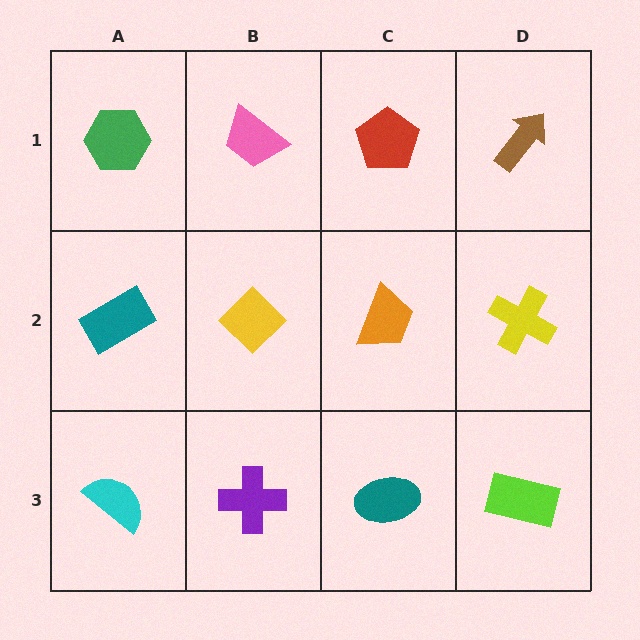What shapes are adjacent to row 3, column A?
A teal rectangle (row 2, column A), a purple cross (row 3, column B).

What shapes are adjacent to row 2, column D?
A brown arrow (row 1, column D), a lime rectangle (row 3, column D), an orange trapezoid (row 2, column C).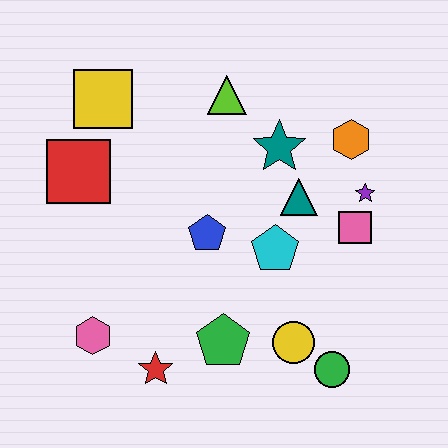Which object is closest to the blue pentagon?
The cyan pentagon is closest to the blue pentagon.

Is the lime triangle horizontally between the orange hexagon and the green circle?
No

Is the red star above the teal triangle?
No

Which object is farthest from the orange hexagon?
The pink hexagon is farthest from the orange hexagon.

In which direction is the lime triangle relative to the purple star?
The lime triangle is to the left of the purple star.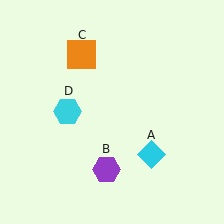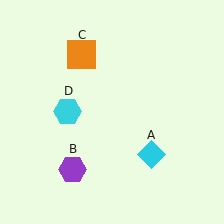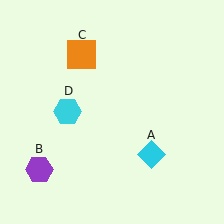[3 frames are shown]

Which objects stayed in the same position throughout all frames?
Cyan diamond (object A) and orange square (object C) and cyan hexagon (object D) remained stationary.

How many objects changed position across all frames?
1 object changed position: purple hexagon (object B).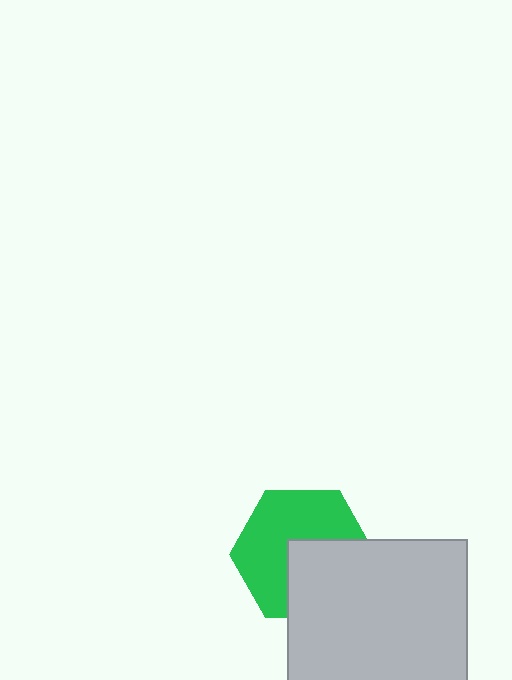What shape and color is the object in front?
The object in front is a light gray square.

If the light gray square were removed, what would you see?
You would see the complete green hexagon.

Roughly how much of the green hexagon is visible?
About half of it is visible (roughly 60%).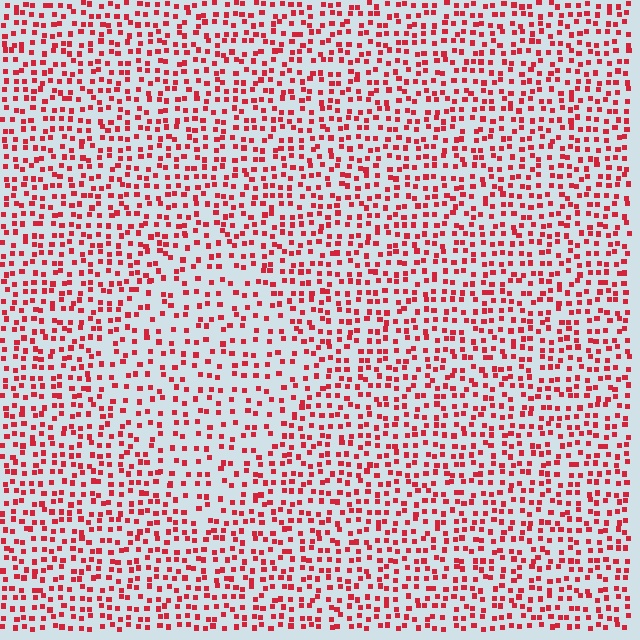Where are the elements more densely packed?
The elements are more densely packed outside the diamond boundary.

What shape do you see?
I see a diamond.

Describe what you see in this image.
The image contains small red elements arranged at two different densities. A diamond-shaped region is visible where the elements are less densely packed than the surrounding area.